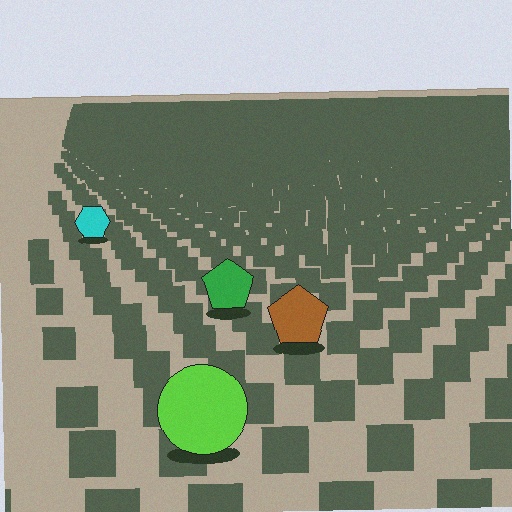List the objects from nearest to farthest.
From nearest to farthest: the lime circle, the brown pentagon, the green pentagon, the cyan hexagon.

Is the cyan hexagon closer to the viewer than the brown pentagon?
No. The brown pentagon is closer — you can tell from the texture gradient: the ground texture is coarser near it.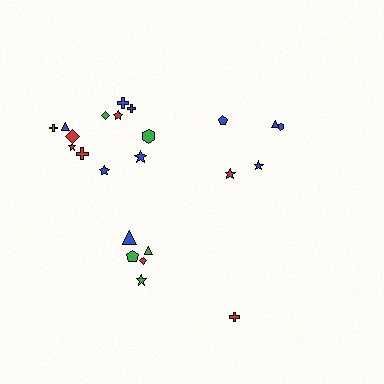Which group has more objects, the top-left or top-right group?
The top-left group.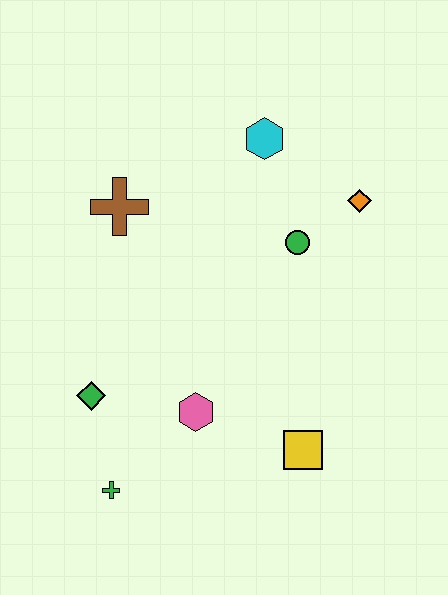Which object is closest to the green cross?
The green diamond is closest to the green cross.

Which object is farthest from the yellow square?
The cyan hexagon is farthest from the yellow square.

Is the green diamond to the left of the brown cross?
Yes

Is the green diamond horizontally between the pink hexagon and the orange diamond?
No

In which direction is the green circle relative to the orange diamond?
The green circle is to the left of the orange diamond.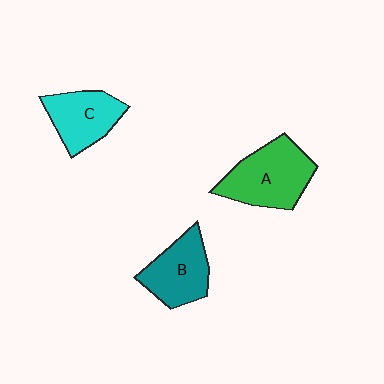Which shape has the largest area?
Shape A (green).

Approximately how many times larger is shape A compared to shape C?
Approximately 1.3 times.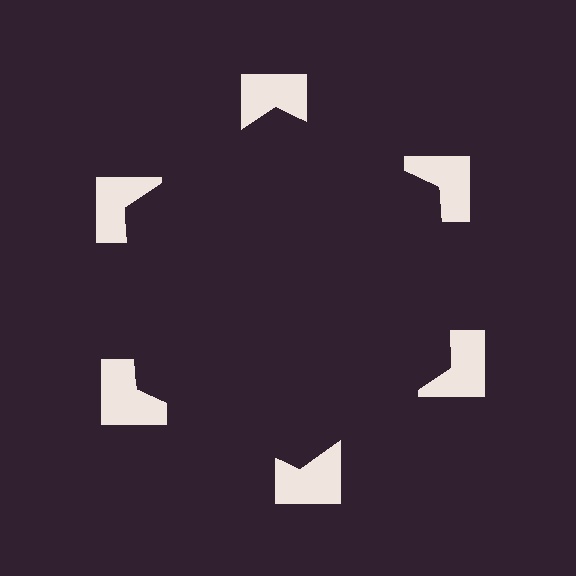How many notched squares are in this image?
There are 6 — one at each vertex of the illusory hexagon.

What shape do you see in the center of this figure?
An illusory hexagon — its edges are inferred from the aligned wedge cuts in the notched squares, not physically drawn.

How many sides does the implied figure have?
6 sides.